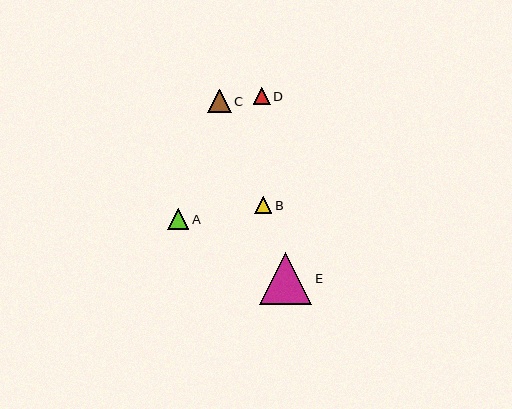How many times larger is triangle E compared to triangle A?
Triangle E is approximately 2.4 times the size of triangle A.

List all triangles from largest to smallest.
From largest to smallest: E, C, A, D, B.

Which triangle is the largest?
Triangle E is the largest with a size of approximately 52 pixels.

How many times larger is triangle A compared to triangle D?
Triangle A is approximately 1.3 times the size of triangle D.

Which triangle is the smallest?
Triangle B is the smallest with a size of approximately 17 pixels.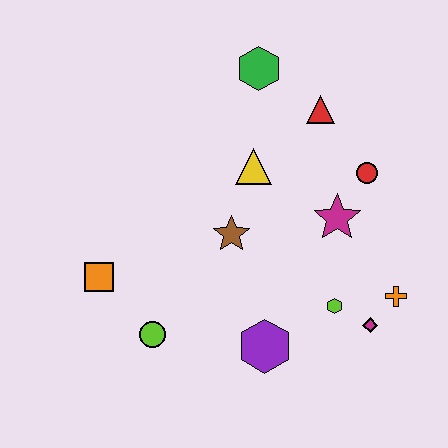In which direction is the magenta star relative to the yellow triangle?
The magenta star is to the right of the yellow triangle.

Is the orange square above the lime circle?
Yes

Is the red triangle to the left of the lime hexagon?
Yes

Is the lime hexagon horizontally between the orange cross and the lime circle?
Yes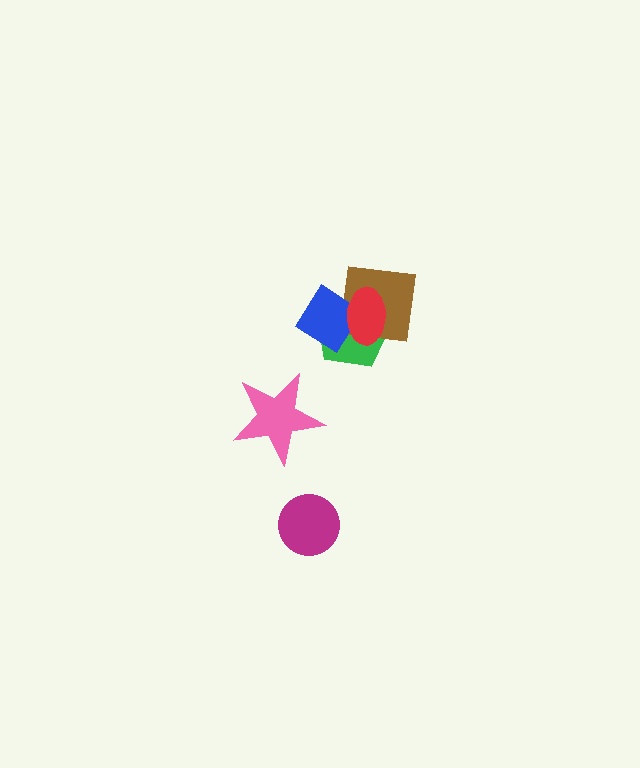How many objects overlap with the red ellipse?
3 objects overlap with the red ellipse.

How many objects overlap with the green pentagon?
3 objects overlap with the green pentagon.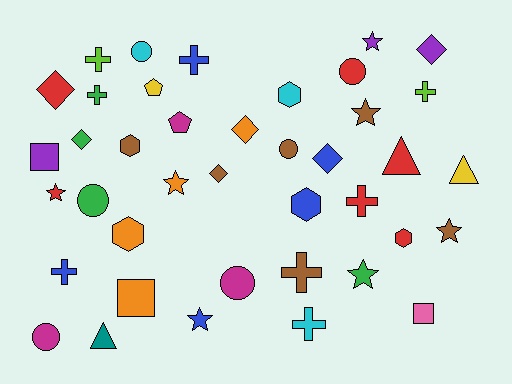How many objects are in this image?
There are 40 objects.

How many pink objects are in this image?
There is 1 pink object.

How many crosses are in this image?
There are 8 crosses.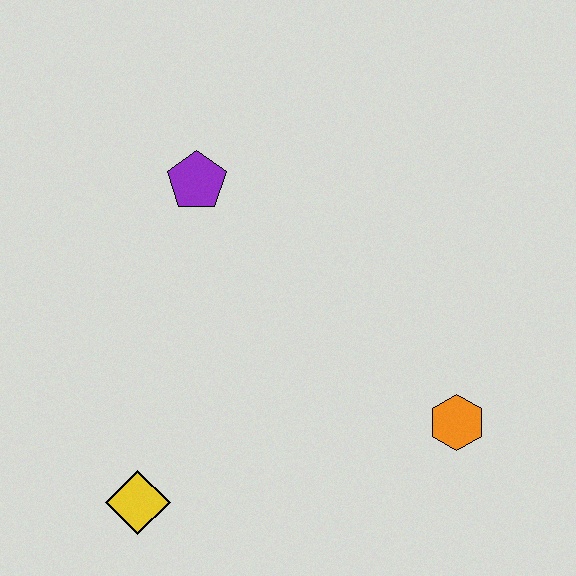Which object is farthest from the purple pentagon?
The orange hexagon is farthest from the purple pentagon.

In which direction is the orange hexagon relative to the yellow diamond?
The orange hexagon is to the right of the yellow diamond.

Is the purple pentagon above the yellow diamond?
Yes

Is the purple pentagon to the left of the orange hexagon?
Yes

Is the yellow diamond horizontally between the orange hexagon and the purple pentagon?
No